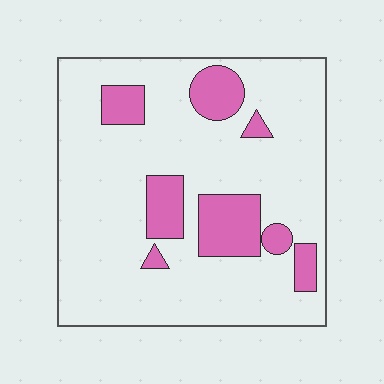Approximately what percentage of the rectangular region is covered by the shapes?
Approximately 20%.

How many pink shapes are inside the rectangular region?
8.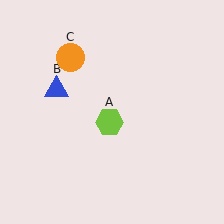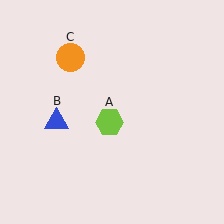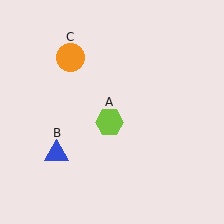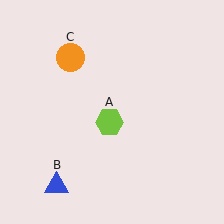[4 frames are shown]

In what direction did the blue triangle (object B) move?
The blue triangle (object B) moved down.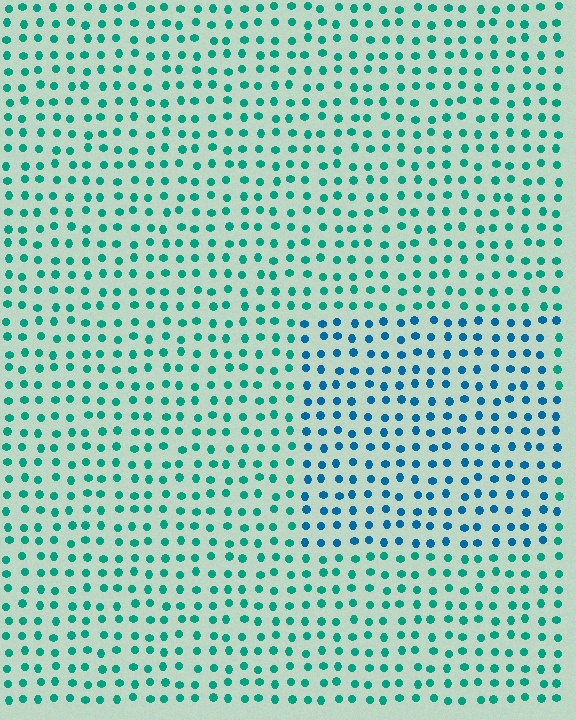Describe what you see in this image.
The image is filled with small teal elements in a uniform arrangement. A rectangle-shaped region is visible where the elements are tinted to a slightly different hue, forming a subtle color boundary.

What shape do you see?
I see a rectangle.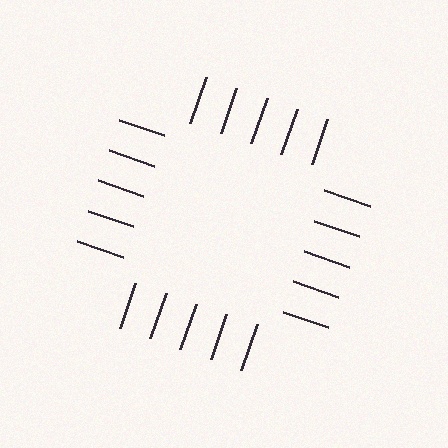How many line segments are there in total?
20 — 5 along each of the 4 edges.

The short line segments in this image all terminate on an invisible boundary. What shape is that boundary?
An illusory square — the line segments terminate on its edges but no continuous stroke is drawn.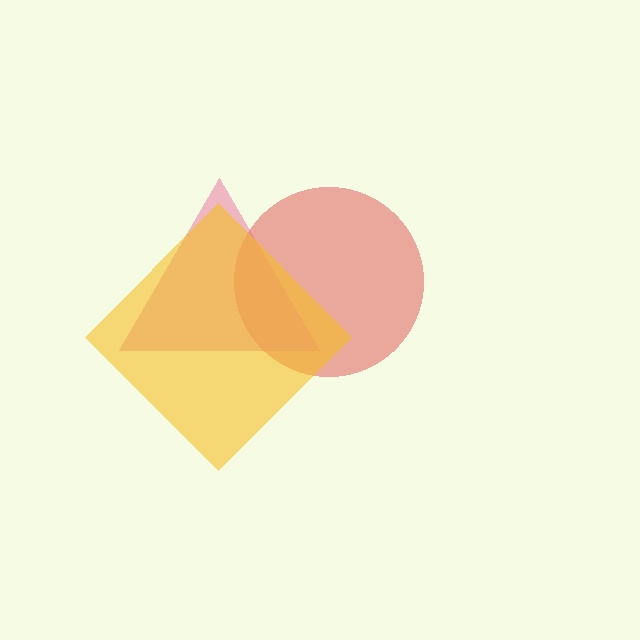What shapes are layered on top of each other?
The layered shapes are: a red circle, a pink triangle, a yellow diamond.